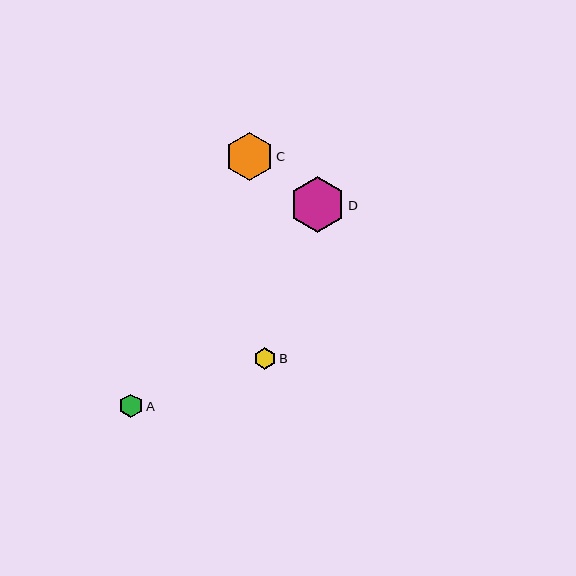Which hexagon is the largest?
Hexagon D is the largest with a size of approximately 56 pixels.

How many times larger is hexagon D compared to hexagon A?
Hexagon D is approximately 2.4 times the size of hexagon A.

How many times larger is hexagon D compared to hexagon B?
Hexagon D is approximately 2.5 times the size of hexagon B.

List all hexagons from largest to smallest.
From largest to smallest: D, C, A, B.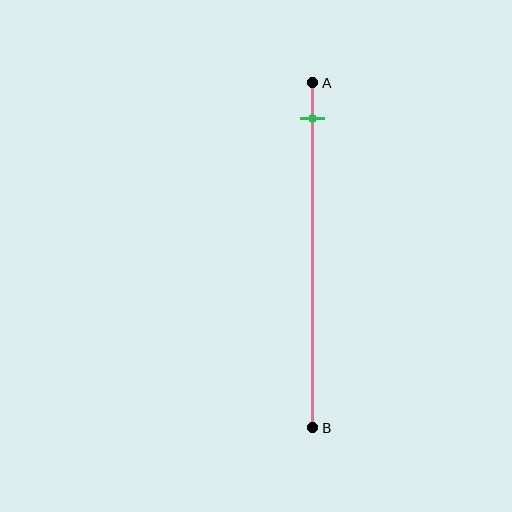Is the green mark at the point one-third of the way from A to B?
No, the mark is at about 10% from A, not at the 33% one-third point.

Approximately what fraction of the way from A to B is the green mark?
The green mark is approximately 10% of the way from A to B.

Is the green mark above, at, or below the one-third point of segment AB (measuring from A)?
The green mark is above the one-third point of segment AB.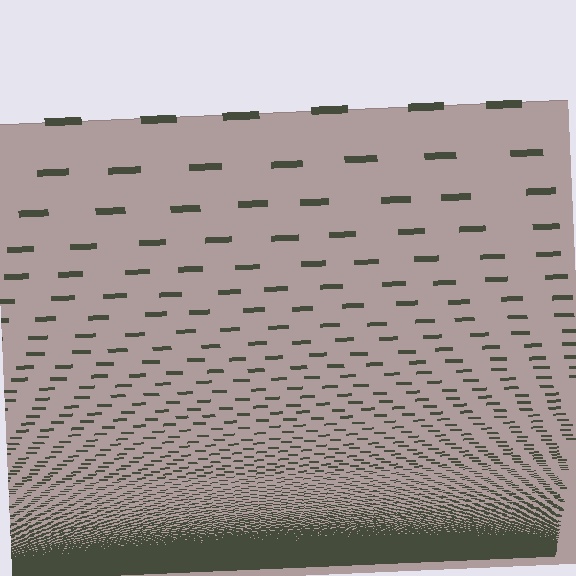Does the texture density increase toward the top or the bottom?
Density increases toward the bottom.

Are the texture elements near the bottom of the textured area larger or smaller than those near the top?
Smaller. The gradient is inverted — elements near the bottom are smaller and denser.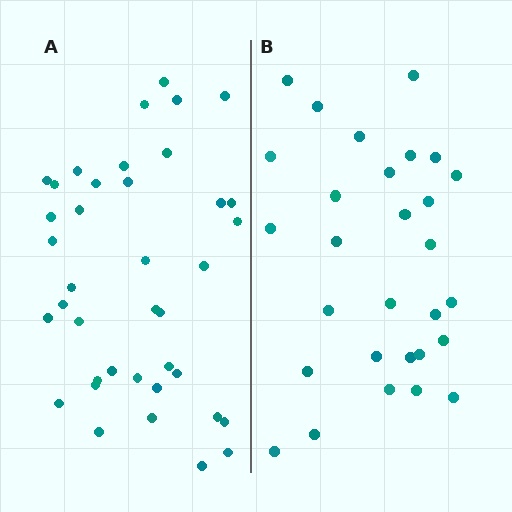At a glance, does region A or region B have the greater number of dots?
Region A (the left region) has more dots.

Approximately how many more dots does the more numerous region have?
Region A has roughly 10 or so more dots than region B.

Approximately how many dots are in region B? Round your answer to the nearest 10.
About 30 dots. (The exact count is 29, which rounds to 30.)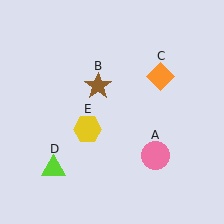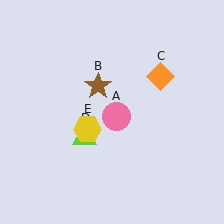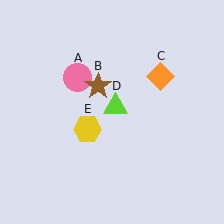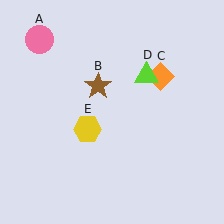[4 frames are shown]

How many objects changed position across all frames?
2 objects changed position: pink circle (object A), lime triangle (object D).